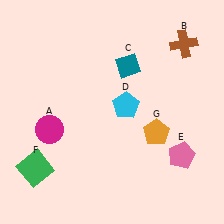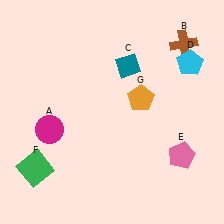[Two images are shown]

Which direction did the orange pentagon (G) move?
The orange pentagon (G) moved up.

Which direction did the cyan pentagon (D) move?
The cyan pentagon (D) moved right.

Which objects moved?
The objects that moved are: the cyan pentagon (D), the orange pentagon (G).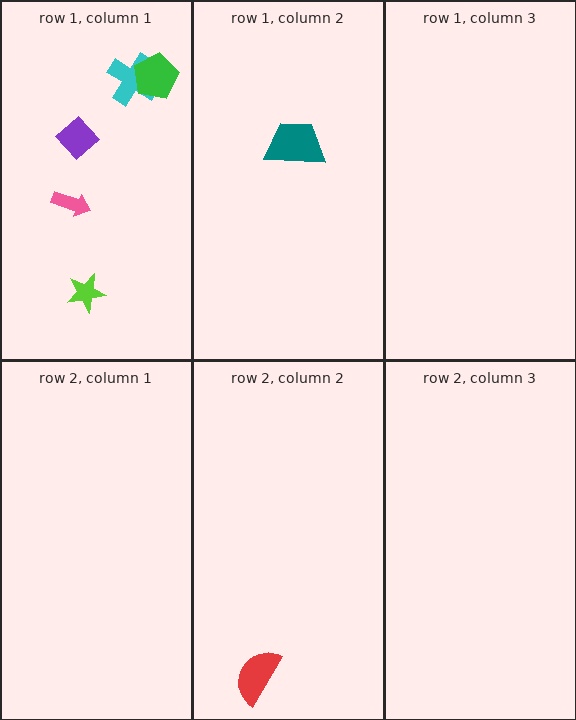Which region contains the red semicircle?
The row 2, column 2 region.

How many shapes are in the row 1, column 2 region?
1.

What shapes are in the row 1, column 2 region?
The teal trapezoid.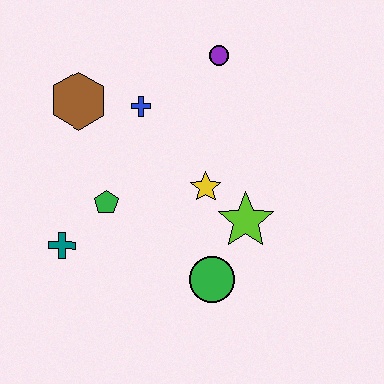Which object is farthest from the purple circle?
The teal cross is farthest from the purple circle.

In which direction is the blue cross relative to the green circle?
The blue cross is above the green circle.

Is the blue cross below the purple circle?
Yes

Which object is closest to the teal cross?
The green pentagon is closest to the teal cross.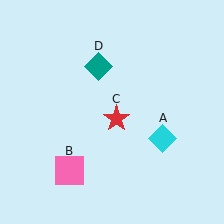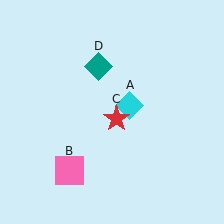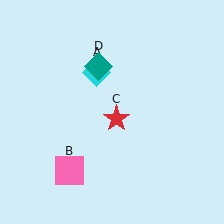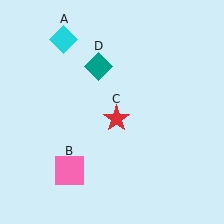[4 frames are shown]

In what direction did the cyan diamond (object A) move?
The cyan diamond (object A) moved up and to the left.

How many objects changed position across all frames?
1 object changed position: cyan diamond (object A).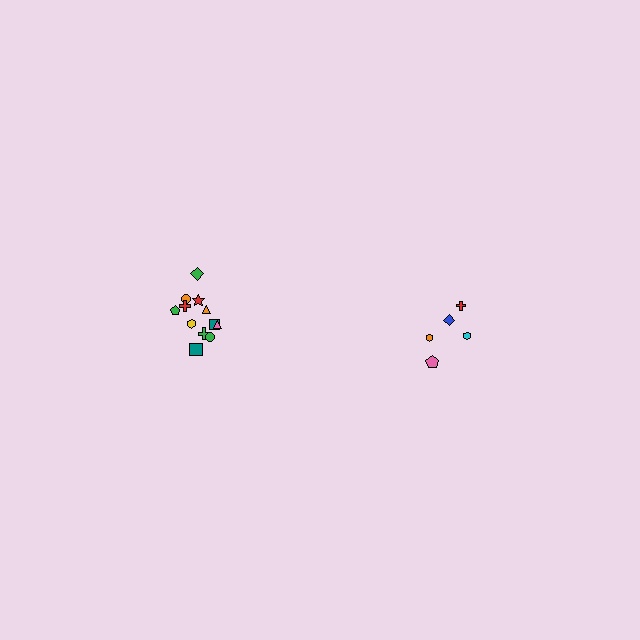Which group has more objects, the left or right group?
The left group.